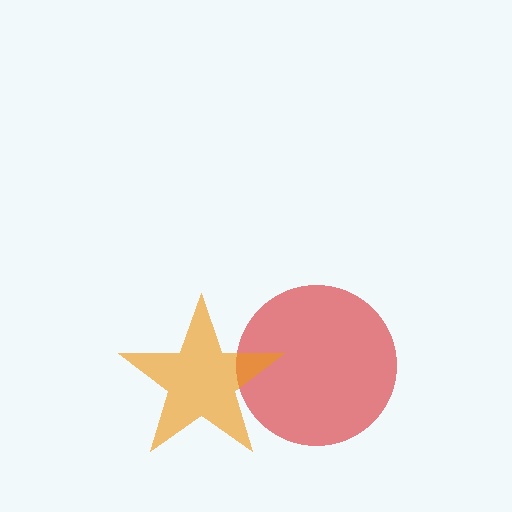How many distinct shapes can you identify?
There are 2 distinct shapes: a red circle, an orange star.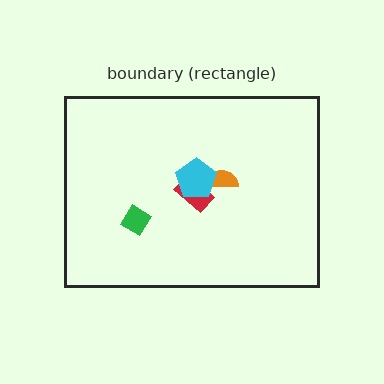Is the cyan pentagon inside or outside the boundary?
Inside.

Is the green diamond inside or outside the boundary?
Inside.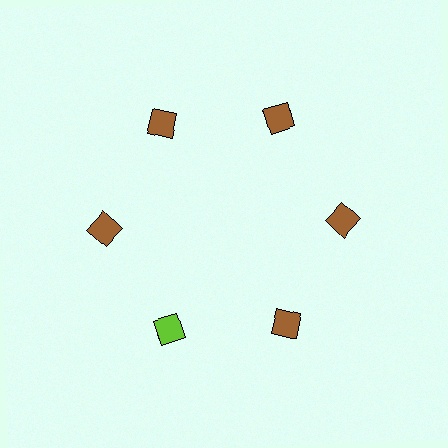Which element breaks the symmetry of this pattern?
The lime diamond at roughly the 7 o'clock position breaks the symmetry. All other shapes are brown diamonds.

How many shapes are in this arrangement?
There are 6 shapes arranged in a ring pattern.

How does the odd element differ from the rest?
It has a different color: lime instead of brown.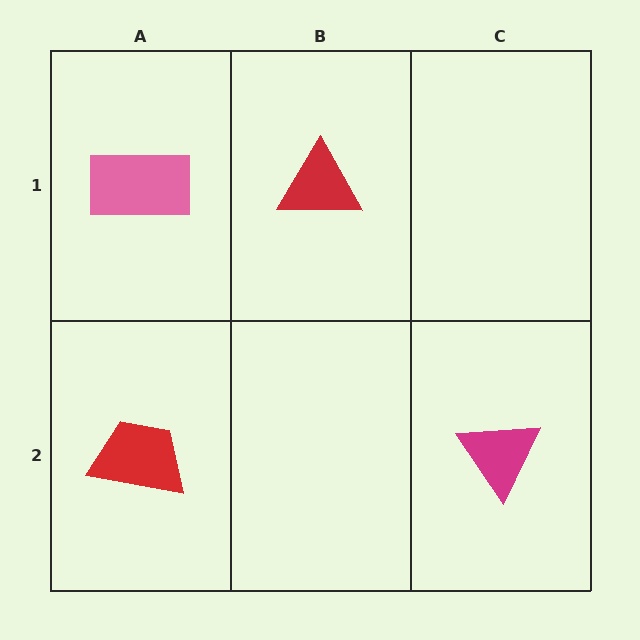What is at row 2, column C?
A magenta triangle.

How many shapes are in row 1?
2 shapes.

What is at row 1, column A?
A pink rectangle.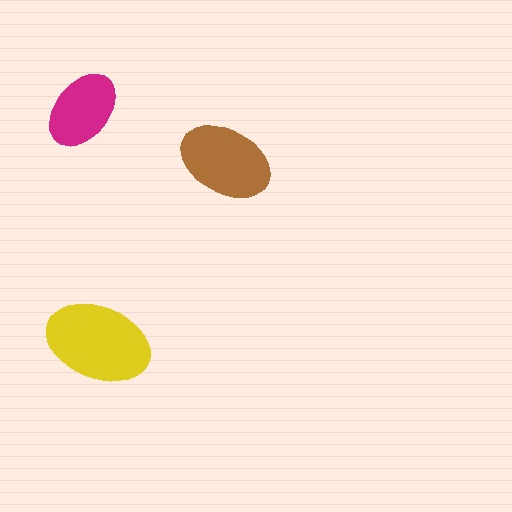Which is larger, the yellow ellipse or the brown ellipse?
The yellow one.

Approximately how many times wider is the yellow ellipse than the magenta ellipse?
About 1.5 times wider.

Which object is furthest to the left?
The magenta ellipse is leftmost.